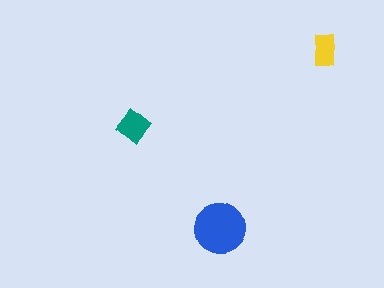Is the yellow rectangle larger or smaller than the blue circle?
Smaller.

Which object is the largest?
The blue circle.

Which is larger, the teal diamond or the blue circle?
The blue circle.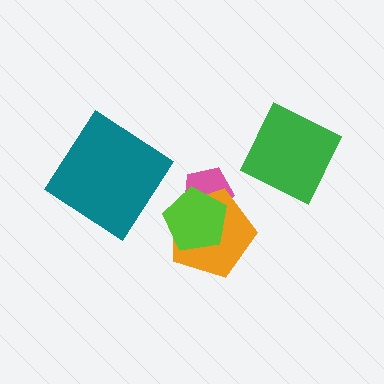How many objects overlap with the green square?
0 objects overlap with the green square.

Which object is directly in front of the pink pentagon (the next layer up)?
The orange pentagon is directly in front of the pink pentagon.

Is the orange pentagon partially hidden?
Yes, it is partially covered by another shape.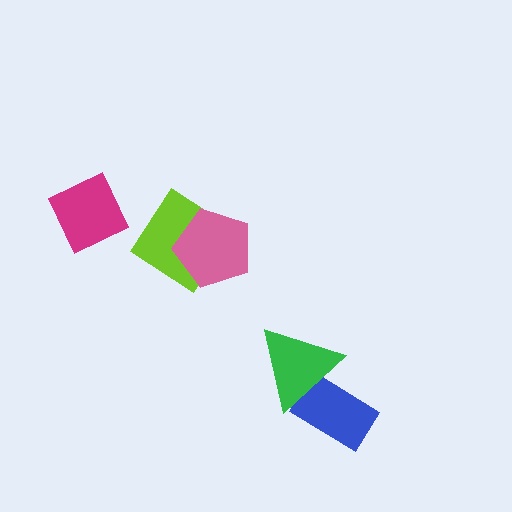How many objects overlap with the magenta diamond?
0 objects overlap with the magenta diamond.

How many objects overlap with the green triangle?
1 object overlaps with the green triangle.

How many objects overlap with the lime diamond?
1 object overlaps with the lime diamond.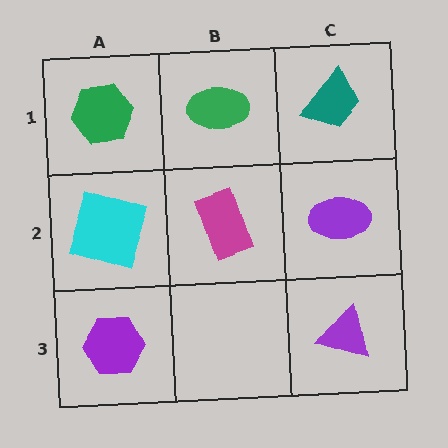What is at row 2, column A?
A cyan square.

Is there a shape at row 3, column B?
No, that cell is empty.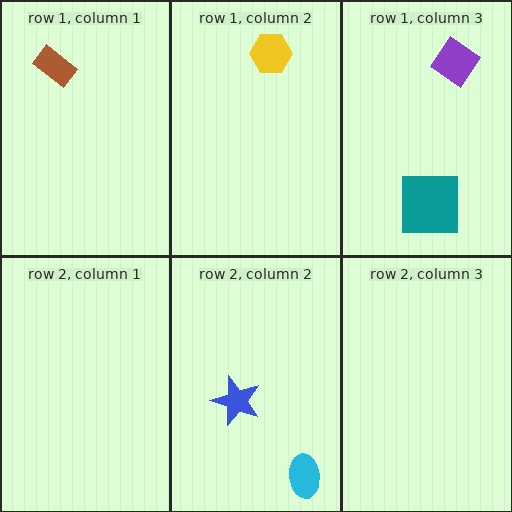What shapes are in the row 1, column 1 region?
The brown rectangle.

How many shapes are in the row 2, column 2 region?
2.